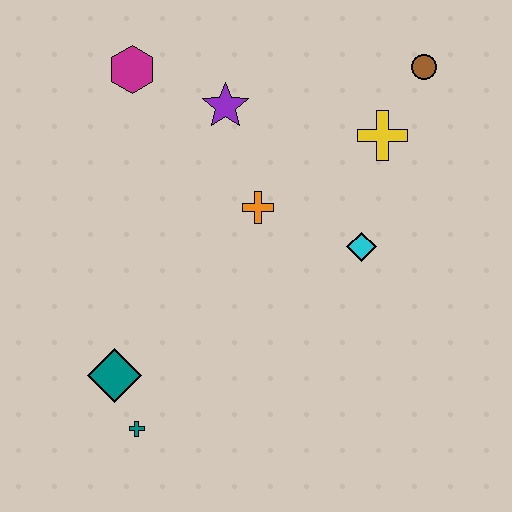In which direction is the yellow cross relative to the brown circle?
The yellow cross is below the brown circle.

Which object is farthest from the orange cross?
The teal cross is farthest from the orange cross.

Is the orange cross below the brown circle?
Yes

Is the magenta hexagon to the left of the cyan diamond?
Yes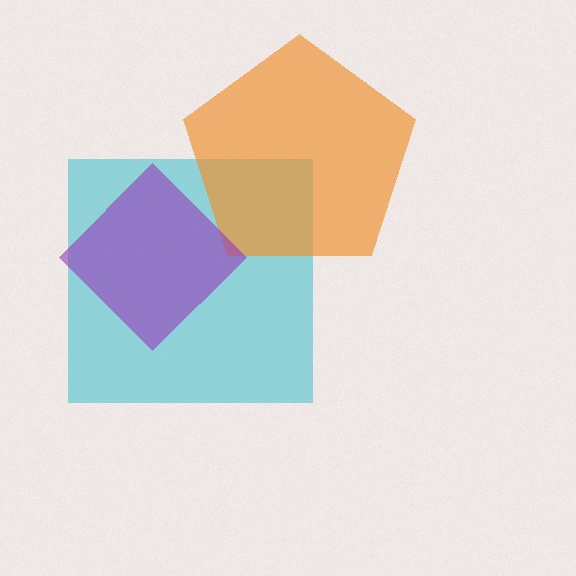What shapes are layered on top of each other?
The layered shapes are: a cyan square, an orange pentagon, a purple diamond.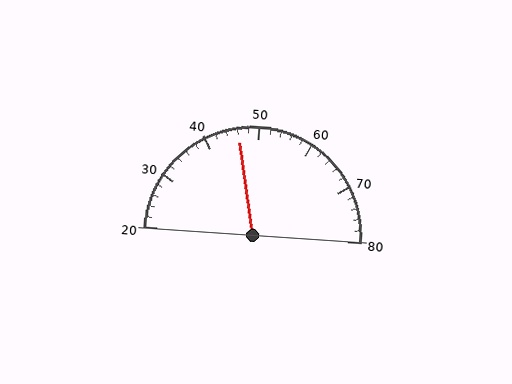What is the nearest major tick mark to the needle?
The nearest major tick mark is 50.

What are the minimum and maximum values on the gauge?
The gauge ranges from 20 to 80.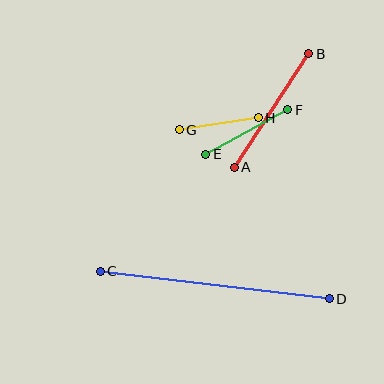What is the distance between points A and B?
The distance is approximately 136 pixels.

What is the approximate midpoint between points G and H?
The midpoint is at approximately (219, 124) pixels.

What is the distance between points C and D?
The distance is approximately 230 pixels.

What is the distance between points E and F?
The distance is approximately 93 pixels.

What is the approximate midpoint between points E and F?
The midpoint is at approximately (247, 132) pixels.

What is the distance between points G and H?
The distance is approximately 80 pixels.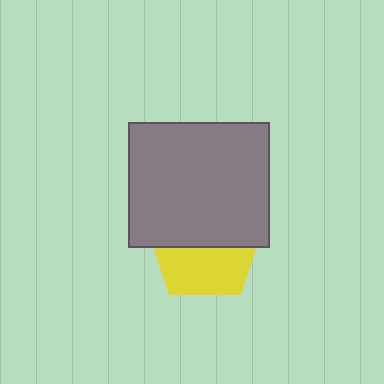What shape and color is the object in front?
The object in front is a gray rectangle.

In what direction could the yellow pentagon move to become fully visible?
The yellow pentagon could move down. That would shift it out from behind the gray rectangle entirely.